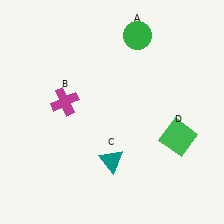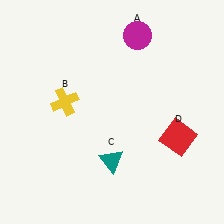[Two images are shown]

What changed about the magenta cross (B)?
In Image 1, B is magenta. In Image 2, it changed to yellow.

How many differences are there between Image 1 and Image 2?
There are 3 differences between the two images.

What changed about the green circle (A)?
In Image 1, A is green. In Image 2, it changed to magenta.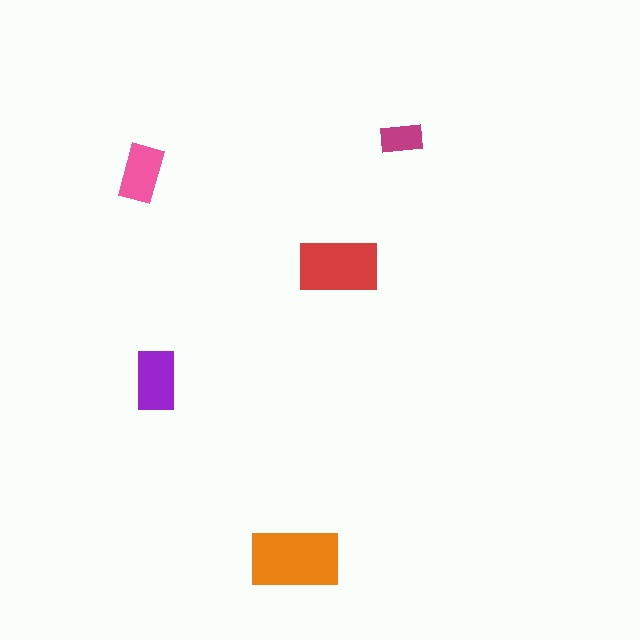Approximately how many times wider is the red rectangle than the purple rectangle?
About 1.5 times wider.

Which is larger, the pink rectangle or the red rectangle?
The red one.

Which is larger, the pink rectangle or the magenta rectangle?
The pink one.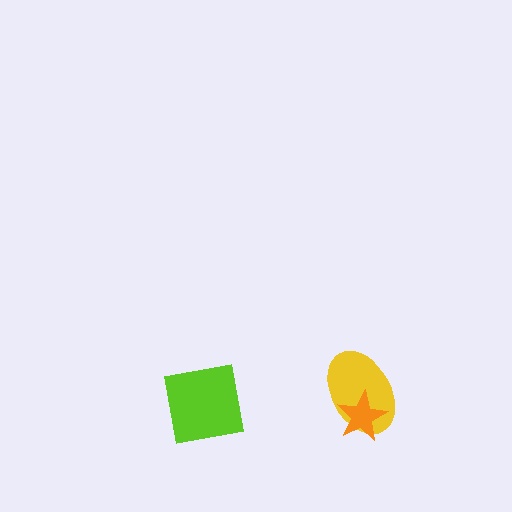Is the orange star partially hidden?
No, no other shape covers it.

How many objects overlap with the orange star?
1 object overlaps with the orange star.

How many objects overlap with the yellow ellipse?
1 object overlaps with the yellow ellipse.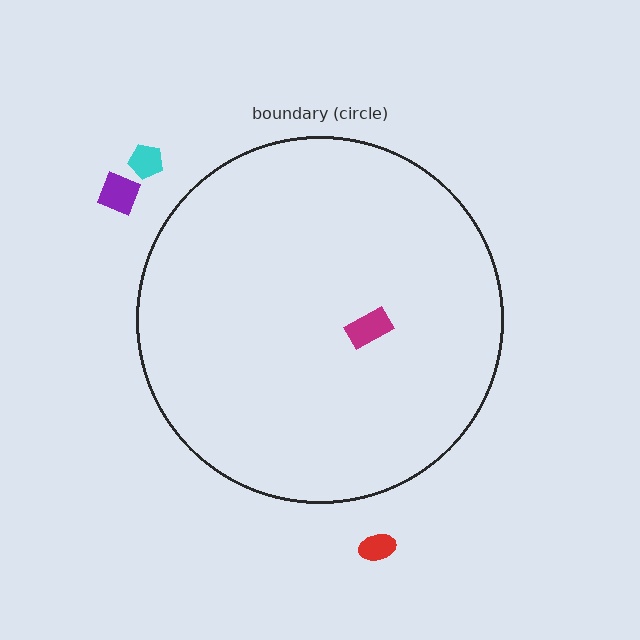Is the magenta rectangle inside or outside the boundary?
Inside.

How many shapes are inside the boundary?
1 inside, 3 outside.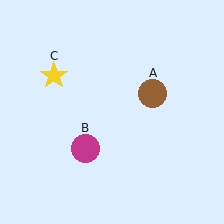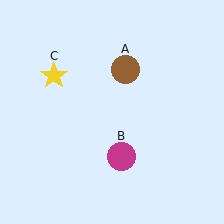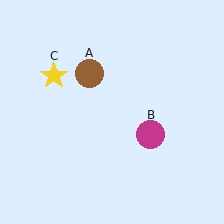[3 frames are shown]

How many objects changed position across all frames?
2 objects changed position: brown circle (object A), magenta circle (object B).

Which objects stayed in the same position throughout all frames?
Yellow star (object C) remained stationary.